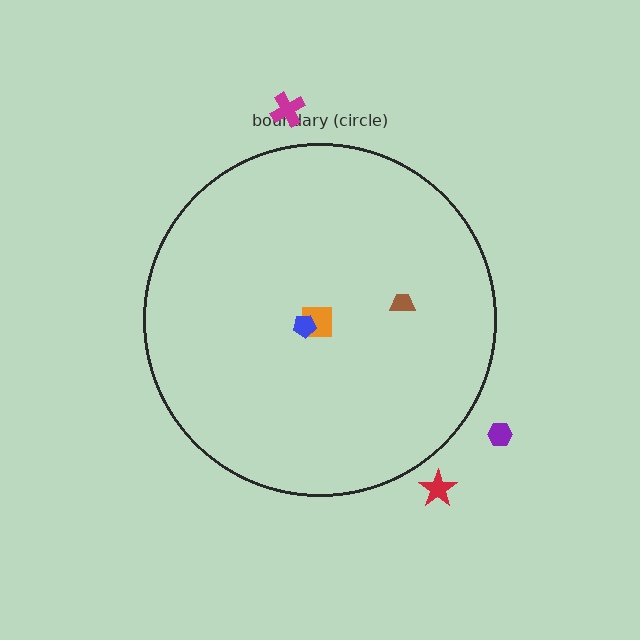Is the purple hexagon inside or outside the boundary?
Outside.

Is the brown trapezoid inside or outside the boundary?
Inside.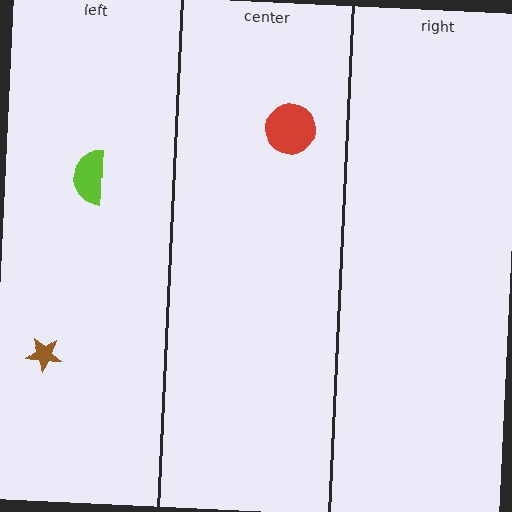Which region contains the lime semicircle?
The left region.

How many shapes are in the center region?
1.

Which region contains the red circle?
The center region.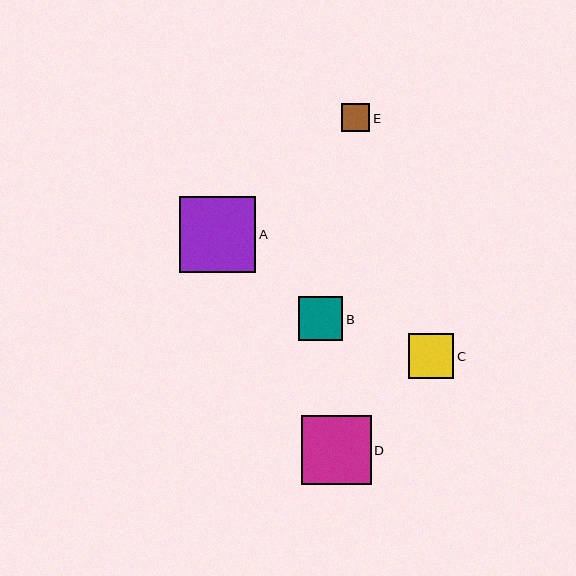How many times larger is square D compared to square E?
Square D is approximately 2.5 times the size of square E.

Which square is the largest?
Square A is the largest with a size of approximately 76 pixels.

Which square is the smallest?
Square E is the smallest with a size of approximately 28 pixels.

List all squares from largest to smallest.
From largest to smallest: A, D, C, B, E.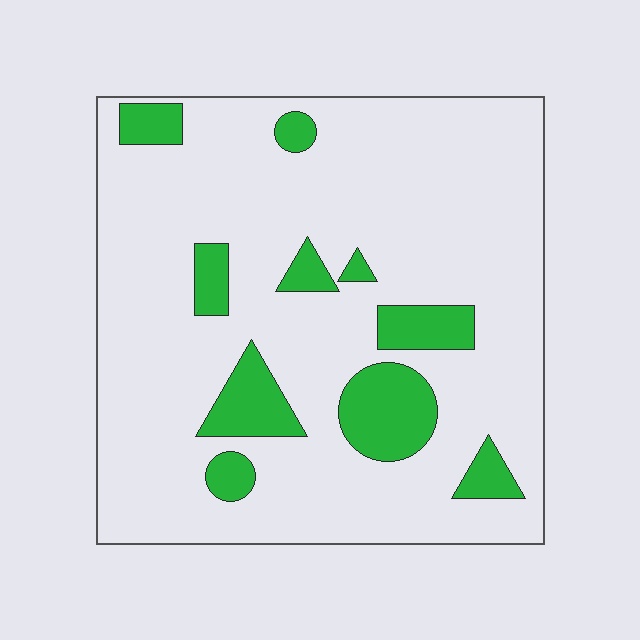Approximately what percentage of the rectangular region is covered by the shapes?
Approximately 15%.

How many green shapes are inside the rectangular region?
10.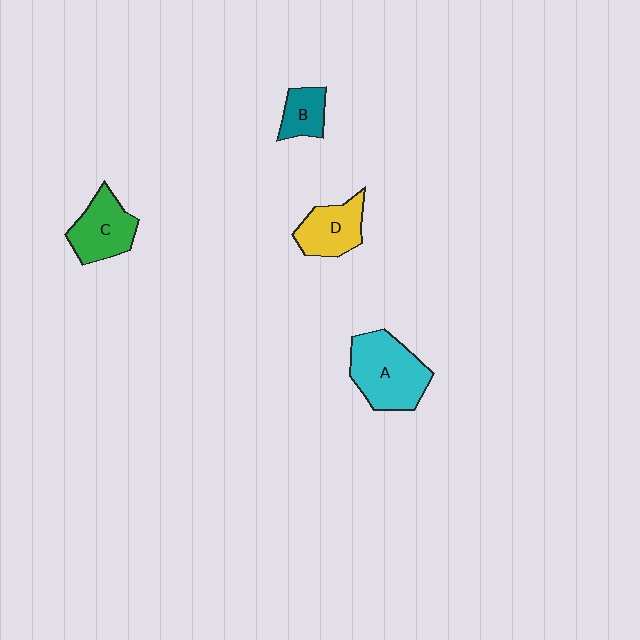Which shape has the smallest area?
Shape B (teal).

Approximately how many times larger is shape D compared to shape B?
Approximately 1.5 times.